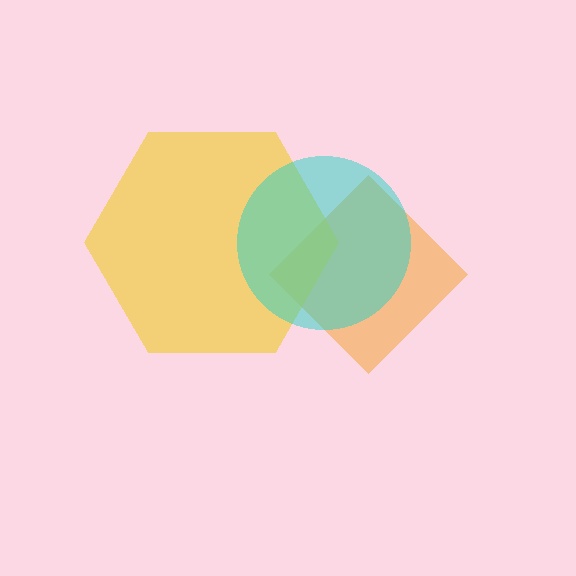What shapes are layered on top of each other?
The layered shapes are: an orange diamond, a yellow hexagon, a cyan circle.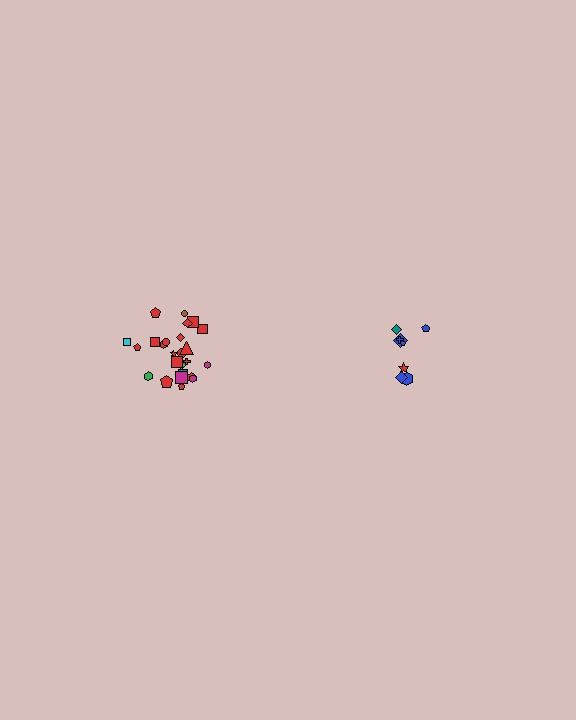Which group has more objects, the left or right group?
The left group.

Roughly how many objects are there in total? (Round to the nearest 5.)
Roughly 35 objects in total.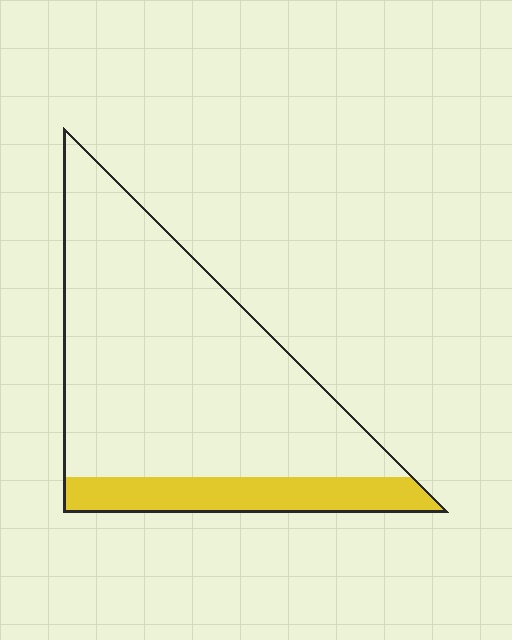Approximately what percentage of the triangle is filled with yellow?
Approximately 20%.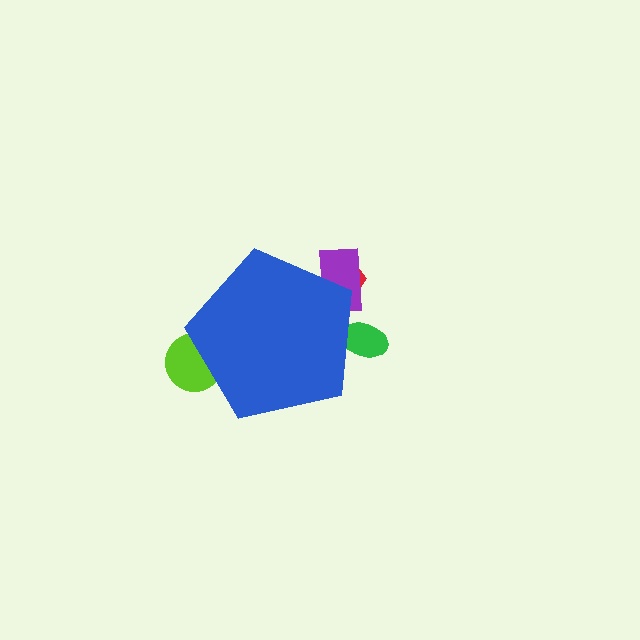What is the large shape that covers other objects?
A blue pentagon.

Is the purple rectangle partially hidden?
Yes, the purple rectangle is partially hidden behind the blue pentagon.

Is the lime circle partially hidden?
Yes, the lime circle is partially hidden behind the blue pentagon.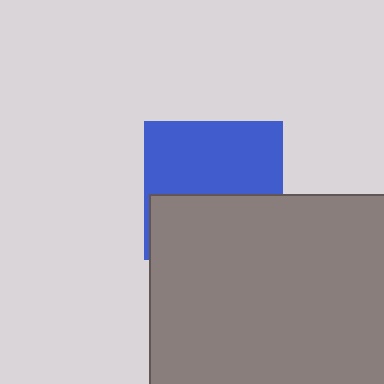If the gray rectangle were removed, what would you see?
You would see the complete blue square.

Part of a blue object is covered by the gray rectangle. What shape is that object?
It is a square.